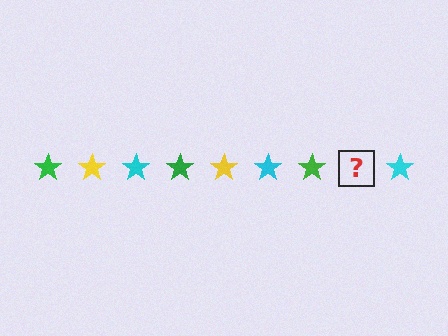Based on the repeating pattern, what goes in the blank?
The blank should be a yellow star.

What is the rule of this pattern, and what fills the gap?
The rule is that the pattern cycles through green, yellow, cyan stars. The gap should be filled with a yellow star.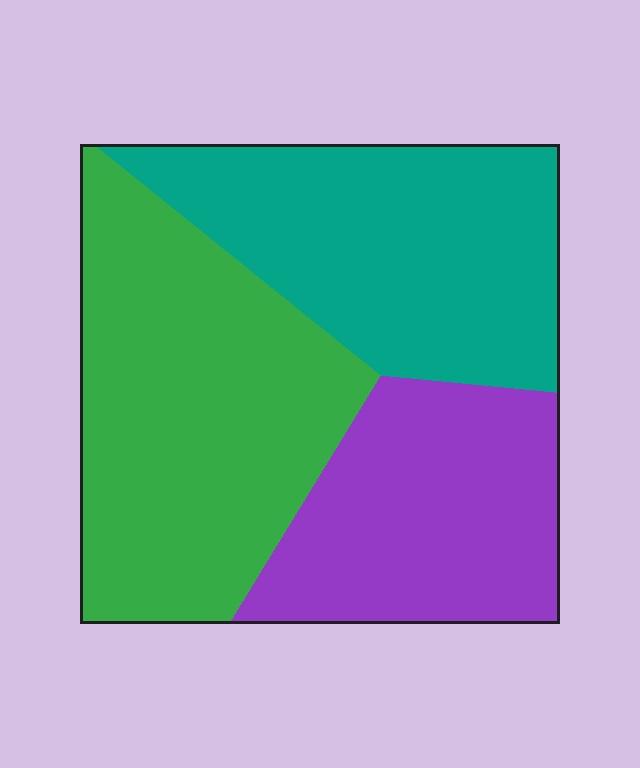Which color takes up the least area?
Purple, at roughly 25%.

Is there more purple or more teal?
Teal.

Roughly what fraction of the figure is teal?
Teal covers roughly 35% of the figure.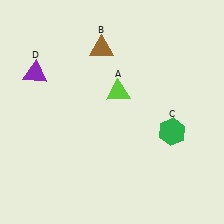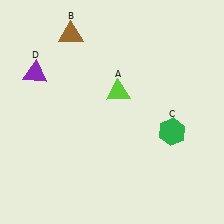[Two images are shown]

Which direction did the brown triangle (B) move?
The brown triangle (B) moved left.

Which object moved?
The brown triangle (B) moved left.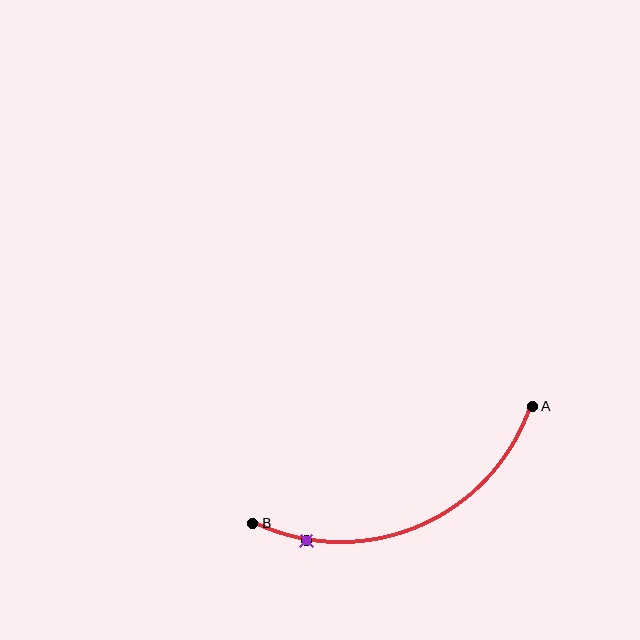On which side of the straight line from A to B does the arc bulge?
The arc bulges below the straight line connecting A and B.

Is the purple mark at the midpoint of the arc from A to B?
No. The purple mark lies on the arc but is closer to endpoint B. The arc midpoint would be at the point on the curve equidistant along the arc from both A and B.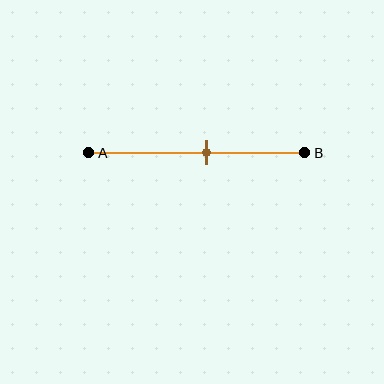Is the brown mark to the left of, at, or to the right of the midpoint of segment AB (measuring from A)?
The brown mark is to the right of the midpoint of segment AB.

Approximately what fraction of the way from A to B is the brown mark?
The brown mark is approximately 55% of the way from A to B.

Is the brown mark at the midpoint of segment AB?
No, the mark is at about 55% from A, not at the 50% midpoint.